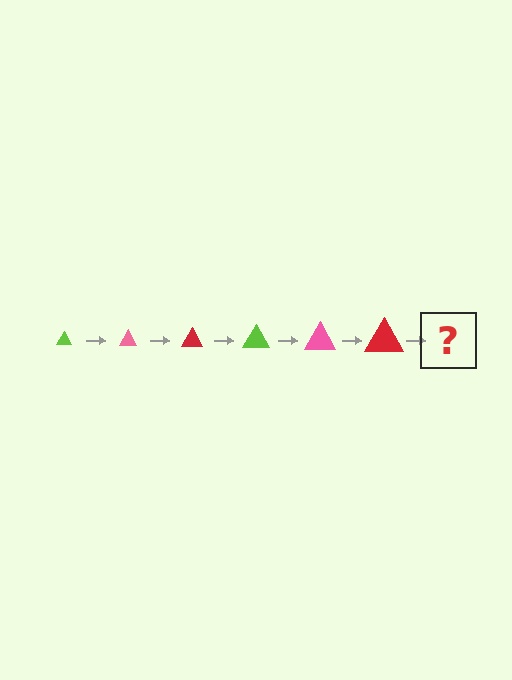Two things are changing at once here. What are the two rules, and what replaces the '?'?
The two rules are that the triangle grows larger each step and the color cycles through lime, pink, and red. The '?' should be a lime triangle, larger than the previous one.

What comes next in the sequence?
The next element should be a lime triangle, larger than the previous one.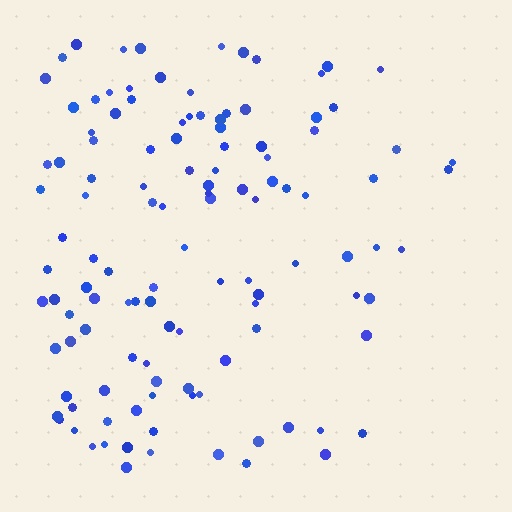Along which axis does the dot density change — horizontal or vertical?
Horizontal.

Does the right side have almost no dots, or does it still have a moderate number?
Still a moderate number, just noticeably fewer than the left.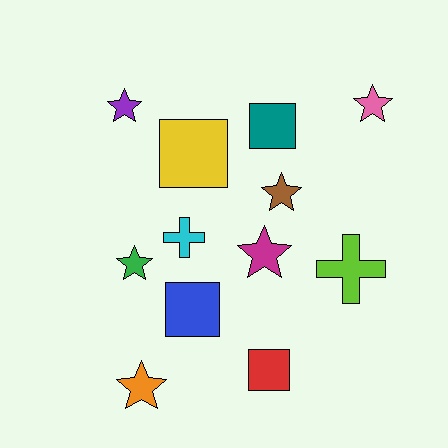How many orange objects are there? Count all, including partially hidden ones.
There is 1 orange object.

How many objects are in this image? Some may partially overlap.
There are 12 objects.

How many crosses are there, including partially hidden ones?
There are 2 crosses.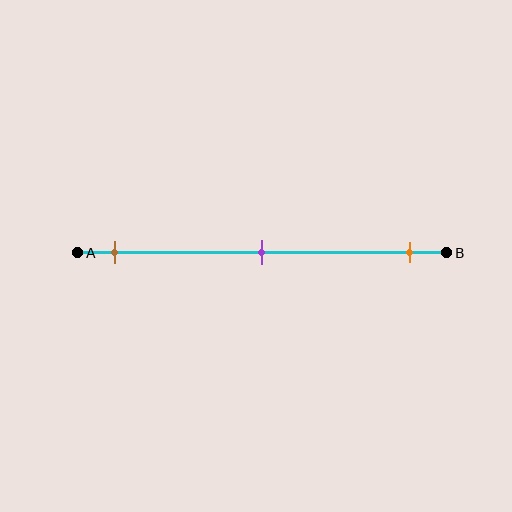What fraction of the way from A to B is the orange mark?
The orange mark is approximately 90% (0.9) of the way from A to B.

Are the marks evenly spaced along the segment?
Yes, the marks are approximately evenly spaced.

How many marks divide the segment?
There are 3 marks dividing the segment.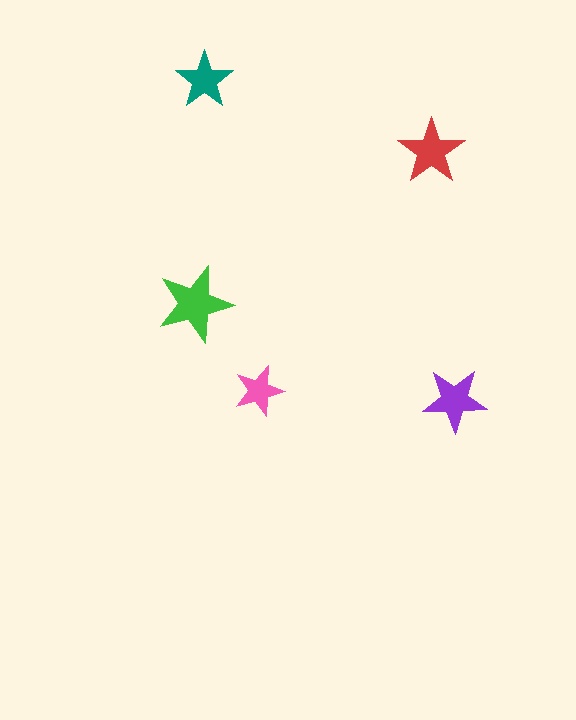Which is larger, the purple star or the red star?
The red one.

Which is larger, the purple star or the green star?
The green one.